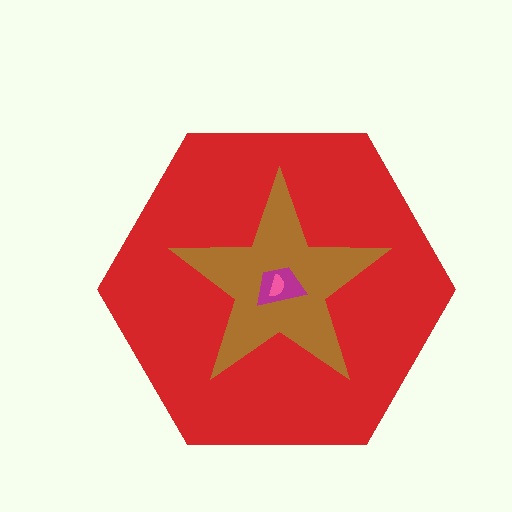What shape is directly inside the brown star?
The magenta trapezoid.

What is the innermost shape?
The pink semicircle.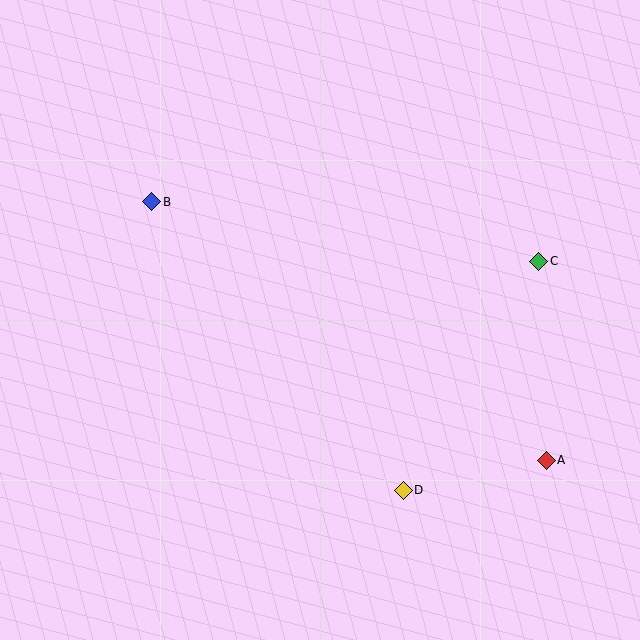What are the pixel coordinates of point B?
Point B is at (152, 202).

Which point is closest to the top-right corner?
Point C is closest to the top-right corner.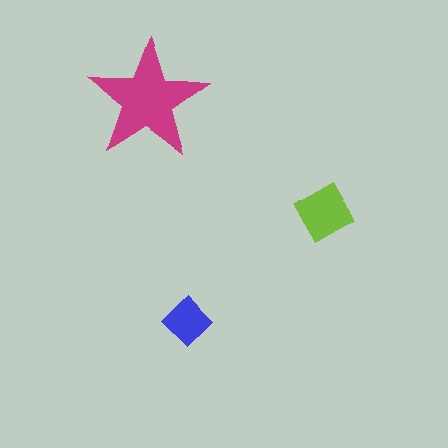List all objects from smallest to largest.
The blue diamond, the lime diamond, the magenta star.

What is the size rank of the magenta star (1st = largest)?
1st.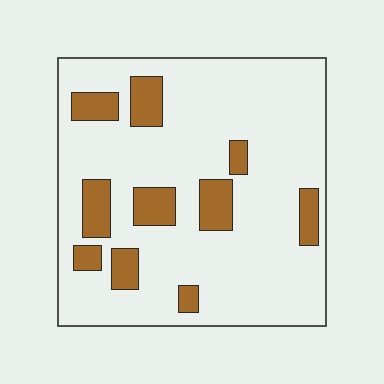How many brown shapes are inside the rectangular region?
10.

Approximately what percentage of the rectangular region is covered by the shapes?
Approximately 15%.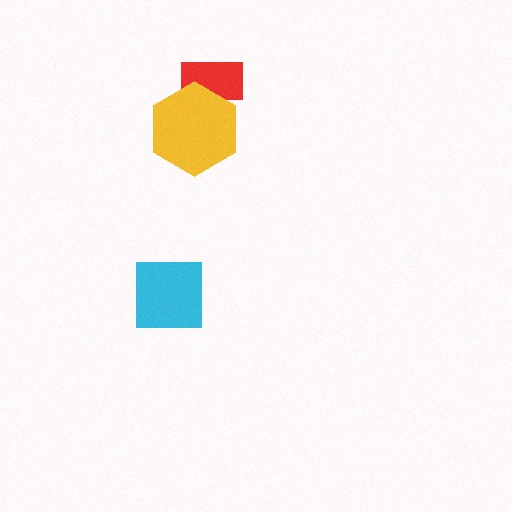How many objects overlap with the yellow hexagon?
1 object overlaps with the yellow hexagon.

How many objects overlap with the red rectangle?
1 object overlaps with the red rectangle.